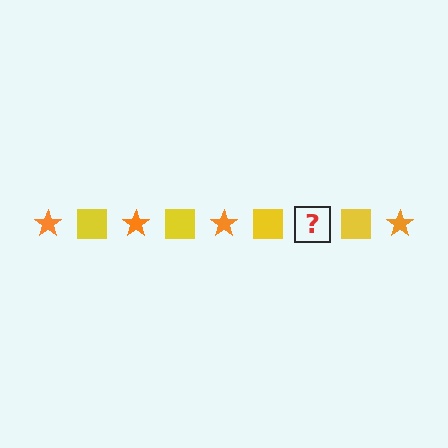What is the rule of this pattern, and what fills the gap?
The rule is that the pattern alternates between orange star and yellow square. The gap should be filled with an orange star.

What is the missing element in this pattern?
The missing element is an orange star.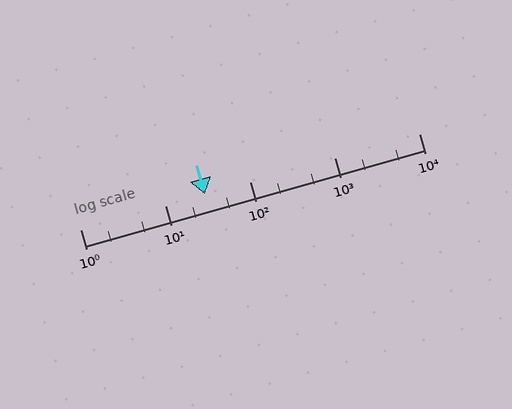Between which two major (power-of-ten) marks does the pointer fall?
The pointer is between 10 and 100.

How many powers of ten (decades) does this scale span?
The scale spans 4 decades, from 1 to 10000.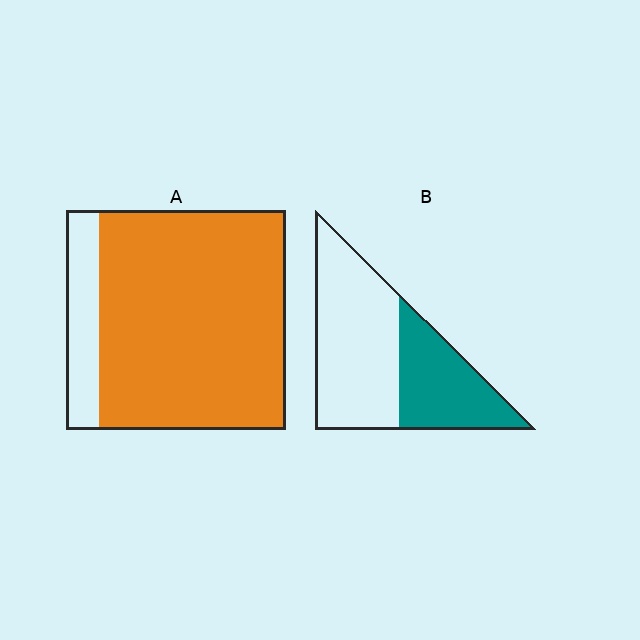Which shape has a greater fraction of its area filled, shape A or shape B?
Shape A.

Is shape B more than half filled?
No.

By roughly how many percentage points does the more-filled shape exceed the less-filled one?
By roughly 45 percentage points (A over B).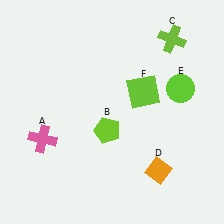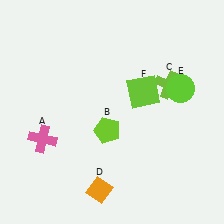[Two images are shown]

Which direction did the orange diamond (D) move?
The orange diamond (D) moved left.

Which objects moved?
The objects that moved are: the lime cross (C), the orange diamond (D).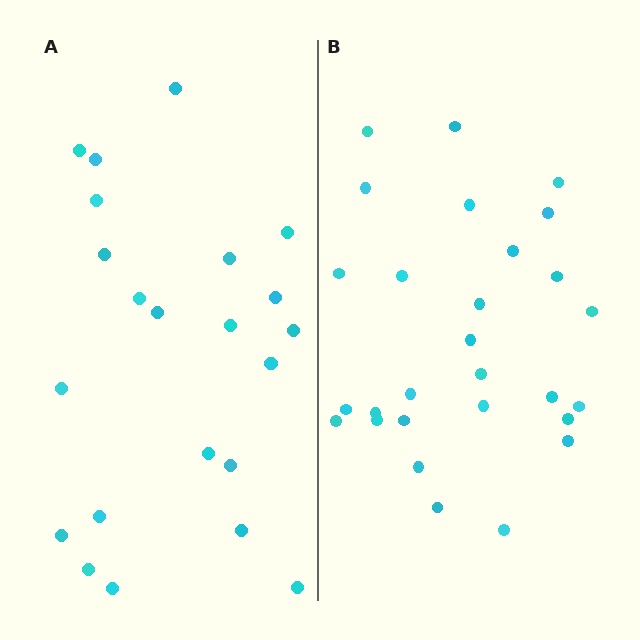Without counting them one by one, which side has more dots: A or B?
Region B (the right region) has more dots.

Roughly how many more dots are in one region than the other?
Region B has about 6 more dots than region A.